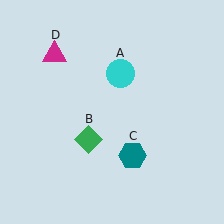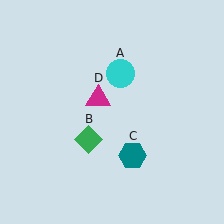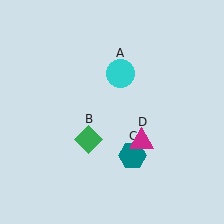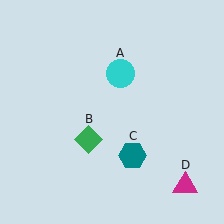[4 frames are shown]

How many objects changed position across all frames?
1 object changed position: magenta triangle (object D).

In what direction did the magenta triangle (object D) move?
The magenta triangle (object D) moved down and to the right.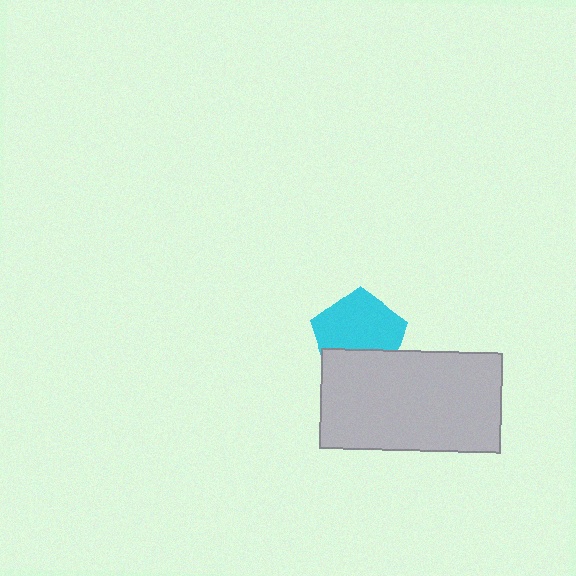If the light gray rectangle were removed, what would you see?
You would see the complete cyan pentagon.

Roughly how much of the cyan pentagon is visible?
Most of it is visible (roughly 67%).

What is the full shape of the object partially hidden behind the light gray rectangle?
The partially hidden object is a cyan pentagon.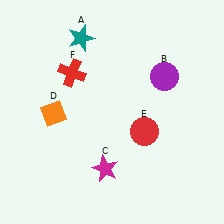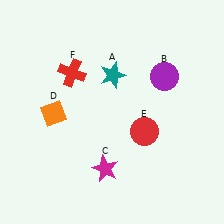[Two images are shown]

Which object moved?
The teal star (A) moved down.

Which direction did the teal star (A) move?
The teal star (A) moved down.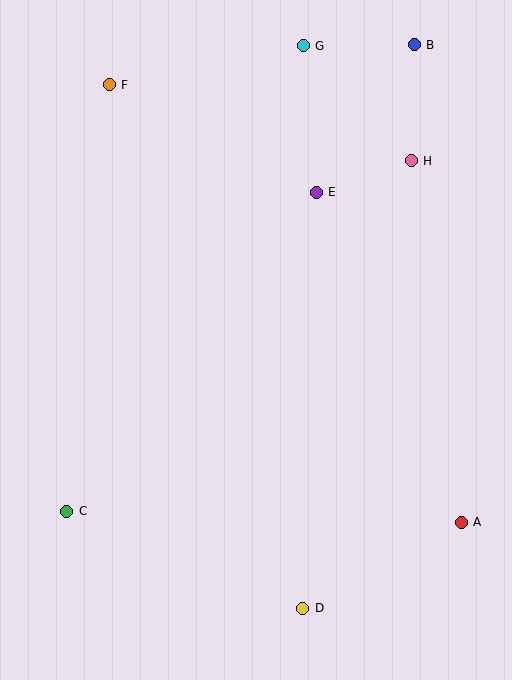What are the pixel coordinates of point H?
Point H is at (411, 161).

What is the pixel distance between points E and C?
The distance between E and C is 405 pixels.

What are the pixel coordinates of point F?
Point F is at (109, 85).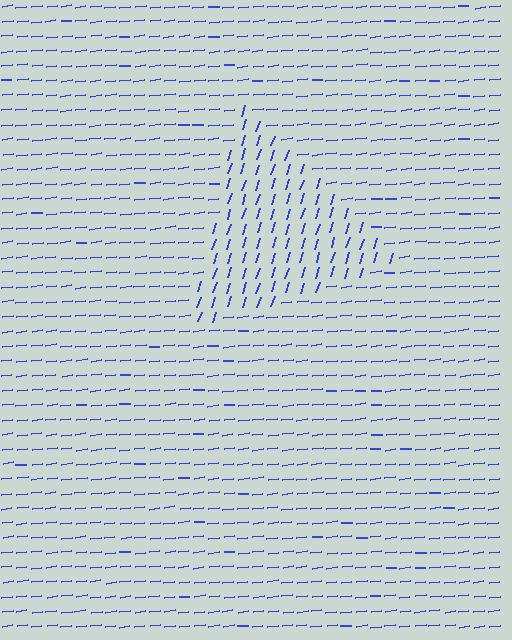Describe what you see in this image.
The image is filled with small blue line segments. A triangle region in the image has lines oriented differently from the surrounding lines, creating a visible texture boundary.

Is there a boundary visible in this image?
Yes, there is a texture boundary formed by a change in line orientation.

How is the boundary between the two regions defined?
The boundary is defined purely by a change in line orientation (approximately 65 degrees difference). All lines are the same color and thickness.